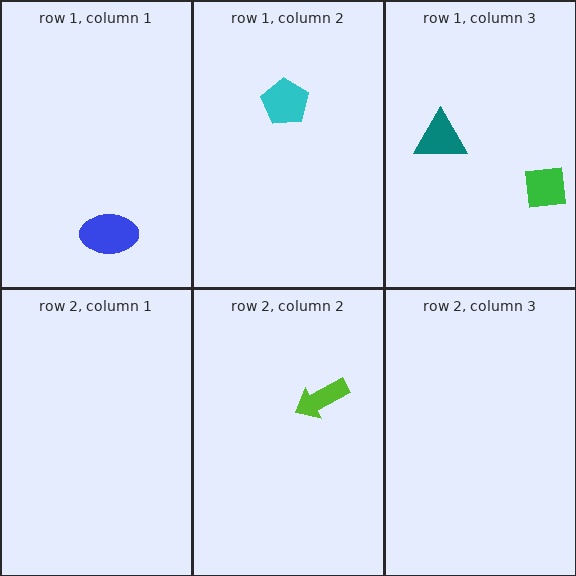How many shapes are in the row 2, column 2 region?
1.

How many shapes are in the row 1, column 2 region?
1.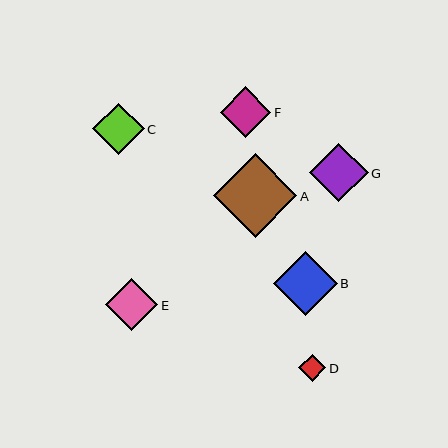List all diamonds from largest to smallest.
From largest to smallest: A, B, G, C, E, F, D.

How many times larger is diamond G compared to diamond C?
Diamond G is approximately 1.1 times the size of diamond C.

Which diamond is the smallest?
Diamond D is the smallest with a size of approximately 28 pixels.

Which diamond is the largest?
Diamond A is the largest with a size of approximately 84 pixels.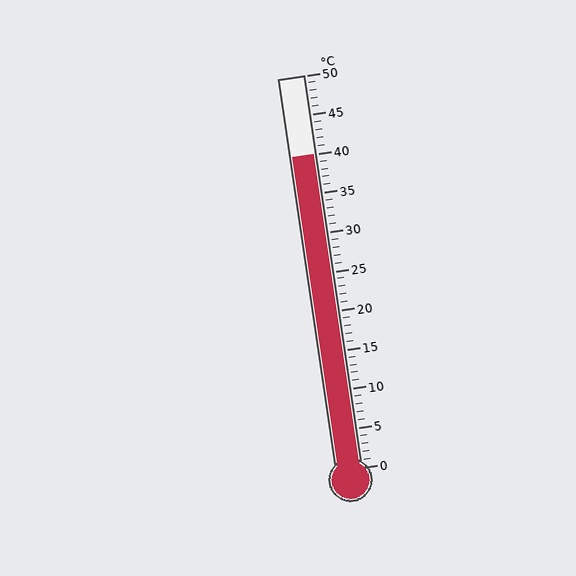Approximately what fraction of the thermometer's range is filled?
The thermometer is filled to approximately 80% of its range.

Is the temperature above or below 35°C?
The temperature is above 35°C.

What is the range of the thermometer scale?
The thermometer scale ranges from 0°C to 50°C.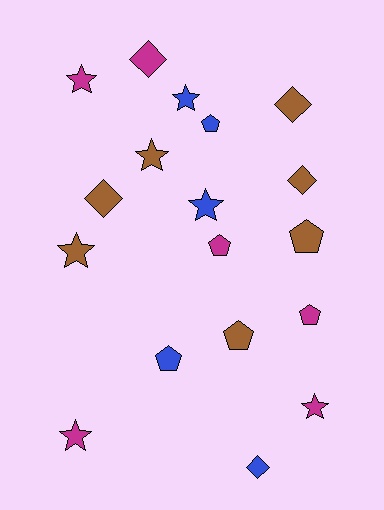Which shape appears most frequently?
Star, with 7 objects.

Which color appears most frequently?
Brown, with 7 objects.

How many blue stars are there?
There are 2 blue stars.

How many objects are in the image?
There are 18 objects.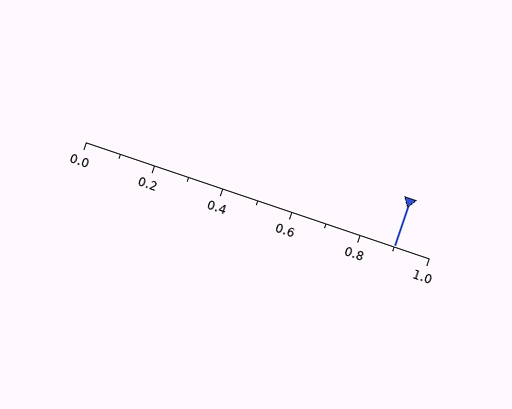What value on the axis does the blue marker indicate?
The marker indicates approximately 0.9.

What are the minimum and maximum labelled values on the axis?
The axis runs from 0.0 to 1.0.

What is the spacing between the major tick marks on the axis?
The major ticks are spaced 0.2 apart.